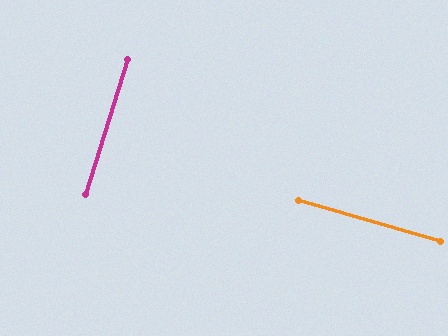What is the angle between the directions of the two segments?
Approximately 89 degrees.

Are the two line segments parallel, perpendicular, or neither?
Perpendicular — they meet at approximately 89°.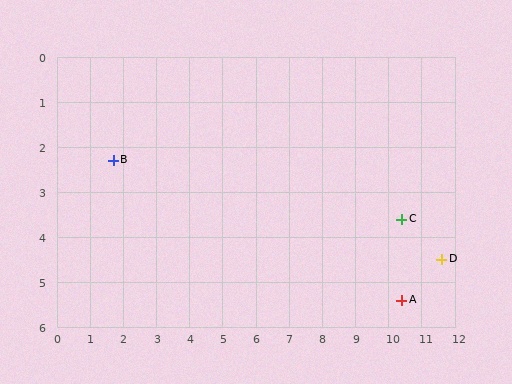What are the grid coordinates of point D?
Point D is at approximately (11.6, 4.5).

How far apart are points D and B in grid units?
Points D and B are about 10.1 grid units apart.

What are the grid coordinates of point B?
Point B is at approximately (1.7, 2.3).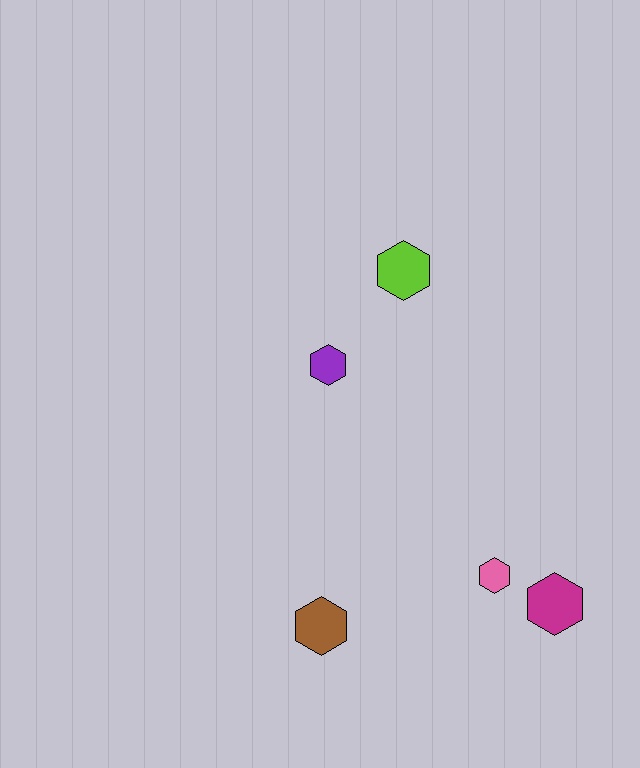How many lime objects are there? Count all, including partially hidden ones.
There is 1 lime object.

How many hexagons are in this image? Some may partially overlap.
There are 5 hexagons.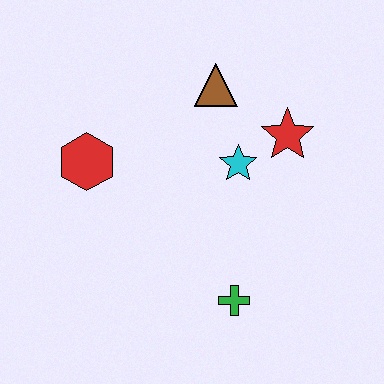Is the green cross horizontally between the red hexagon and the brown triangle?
No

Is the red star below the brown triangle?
Yes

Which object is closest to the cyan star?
The red star is closest to the cyan star.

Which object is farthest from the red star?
The red hexagon is farthest from the red star.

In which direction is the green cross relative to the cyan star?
The green cross is below the cyan star.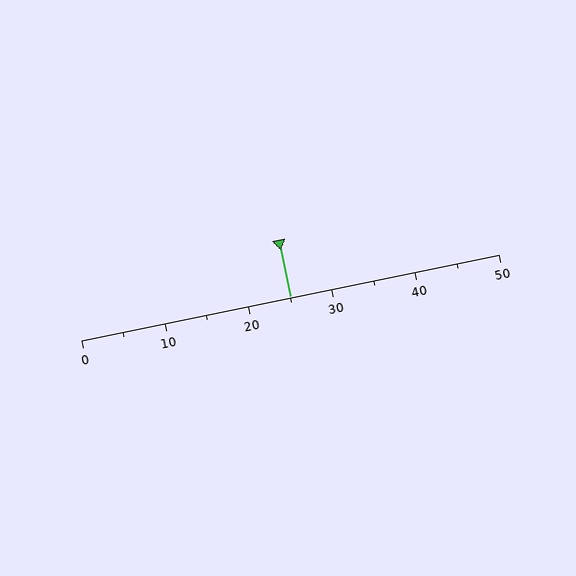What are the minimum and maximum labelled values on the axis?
The axis runs from 0 to 50.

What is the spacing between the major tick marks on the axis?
The major ticks are spaced 10 apart.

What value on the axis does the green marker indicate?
The marker indicates approximately 25.